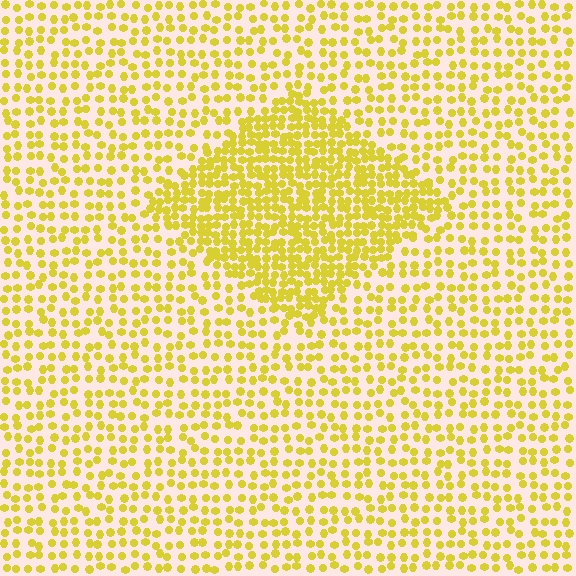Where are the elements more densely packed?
The elements are more densely packed inside the diamond boundary.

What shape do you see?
I see a diamond.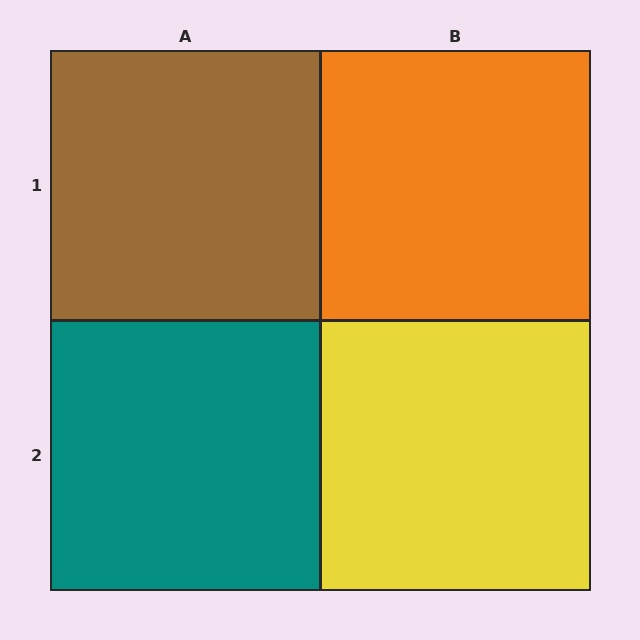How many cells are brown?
1 cell is brown.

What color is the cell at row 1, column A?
Brown.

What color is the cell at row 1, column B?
Orange.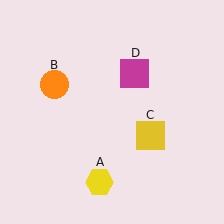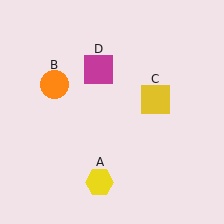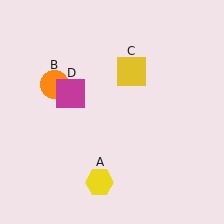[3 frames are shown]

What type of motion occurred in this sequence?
The yellow square (object C), magenta square (object D) rotated counterclockwise around the center of the scene.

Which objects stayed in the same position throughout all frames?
Yellow hexagon (object A) and orange circle (object B) remained stationary.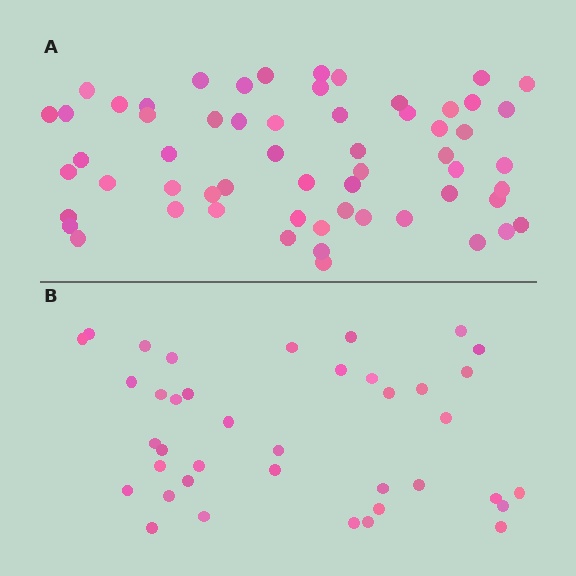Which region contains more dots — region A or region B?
Region A (the top region) has more dots.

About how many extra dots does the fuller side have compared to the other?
Region A has approximately 20 more dots than region B.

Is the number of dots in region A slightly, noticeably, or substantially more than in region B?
Region A has substantially more. The ratio is roughly 1.5 to 1.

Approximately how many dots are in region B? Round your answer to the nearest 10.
About 40 dots. (The exact count is 39, which rounds to 40.)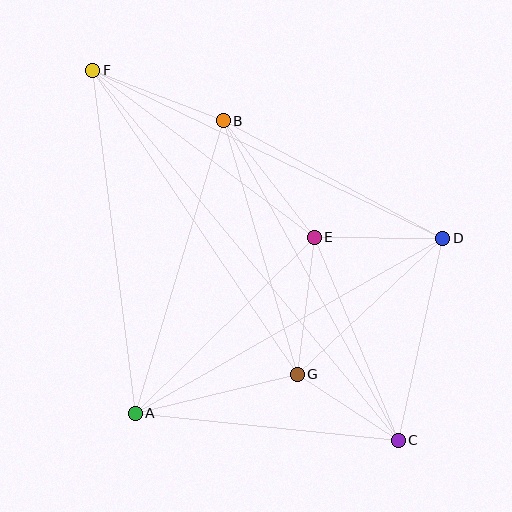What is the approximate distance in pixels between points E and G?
The distance between E and G is approximately 138 pixels.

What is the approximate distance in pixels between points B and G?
The distance between B and G is approximately 264 pixels.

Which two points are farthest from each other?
Points C and F are farthest from each other.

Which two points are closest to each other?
Points C and G are closest to each other.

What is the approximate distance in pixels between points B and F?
The distance between B and F is approximately 140 pixels.